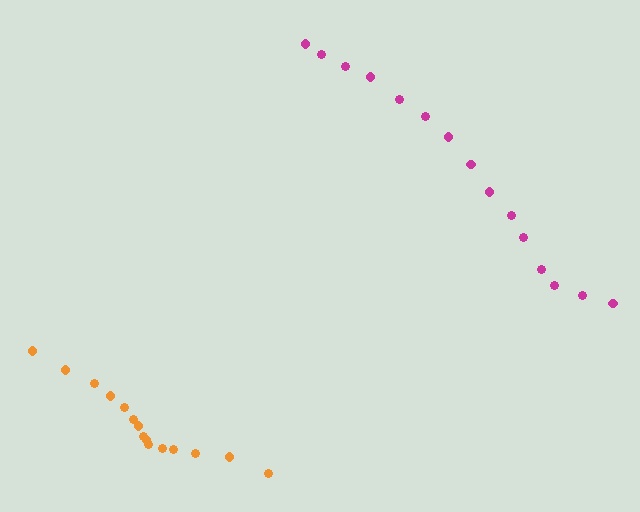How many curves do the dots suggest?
There are 2 distinct paths.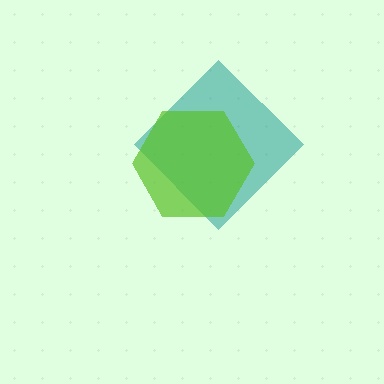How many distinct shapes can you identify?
There are 2 distinct shapes: a teal diamond, a lime hexagon.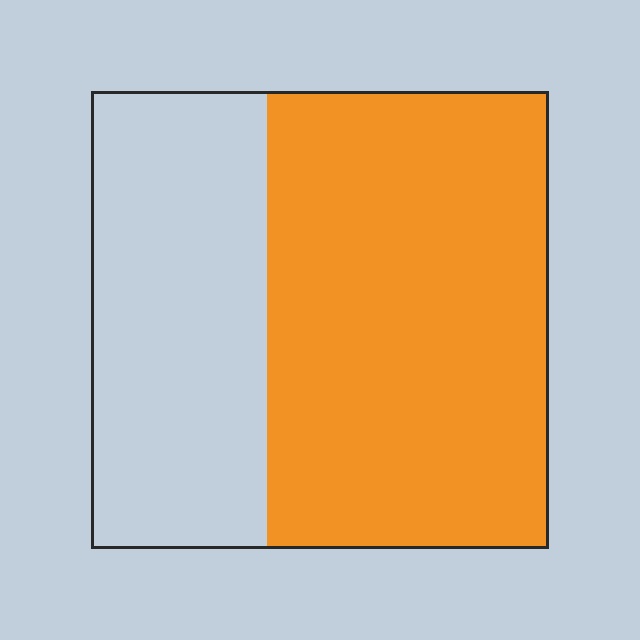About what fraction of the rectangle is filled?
About five eighths (5/8).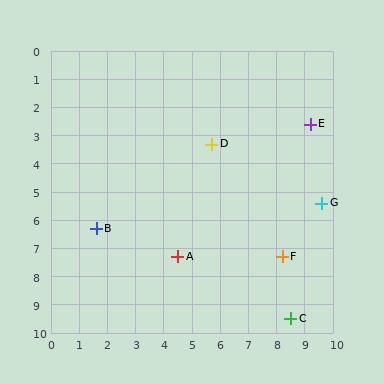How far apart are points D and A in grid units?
Points D and A are about 4.2 grid units apart.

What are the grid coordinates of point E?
Point E is at approximately (9.2, 2.6).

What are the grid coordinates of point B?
Point B is at approximately (1.6, 6.3).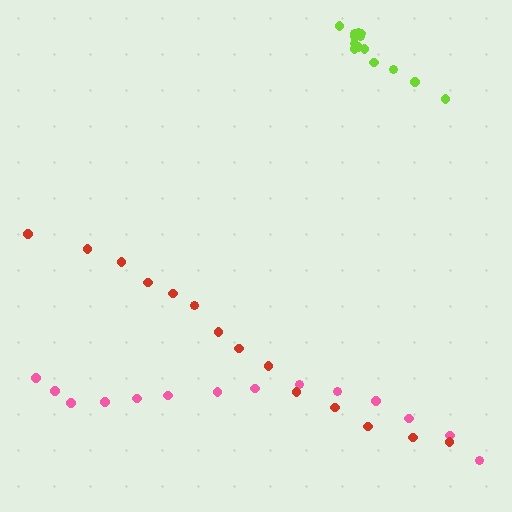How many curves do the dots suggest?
There are 3 distinct paths.